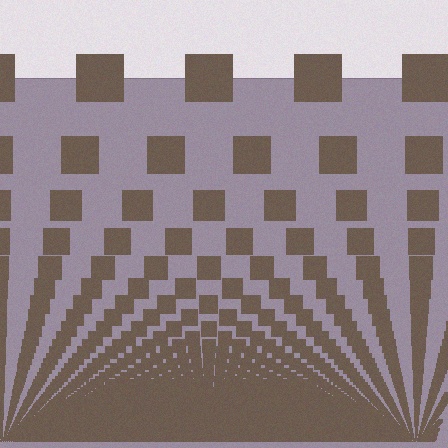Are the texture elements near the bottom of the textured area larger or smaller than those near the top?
Smaller. The gradient is inverted — elements near the bottom are smaller and denser.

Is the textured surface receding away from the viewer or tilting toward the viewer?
The surface appears to tilt toward the viewer. Texture elements get larger and sparser toward the top.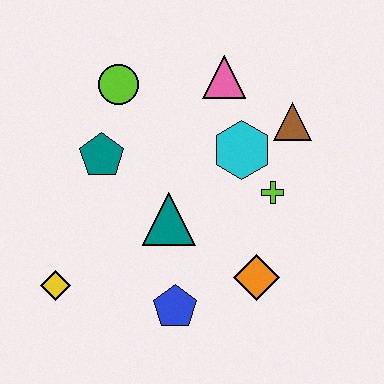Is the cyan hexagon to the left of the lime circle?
No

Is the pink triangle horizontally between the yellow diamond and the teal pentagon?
No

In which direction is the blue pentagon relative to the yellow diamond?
The blue pentagon is to the right of the yellow diamond.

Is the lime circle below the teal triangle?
No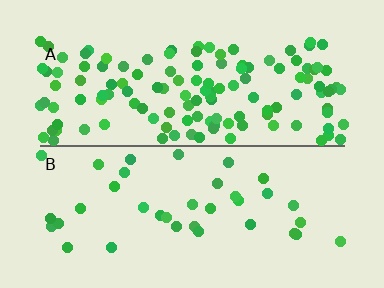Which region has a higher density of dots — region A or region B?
A (the top).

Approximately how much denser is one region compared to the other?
Approximately 3.4× — region A over region B.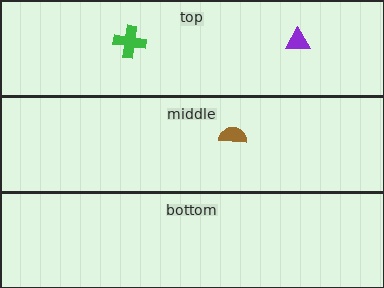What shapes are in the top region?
The green cross, the purple triangle.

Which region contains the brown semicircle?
The middle region.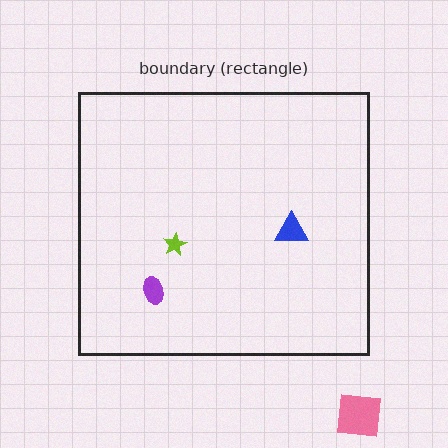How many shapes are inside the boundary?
3 inside, 1 outside.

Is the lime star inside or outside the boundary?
Inside.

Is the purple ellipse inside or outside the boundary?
Inside.